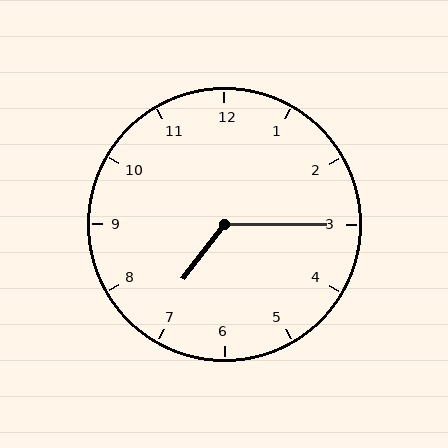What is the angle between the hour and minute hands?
Approximately 128 degrees.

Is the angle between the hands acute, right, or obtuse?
It is obtuse.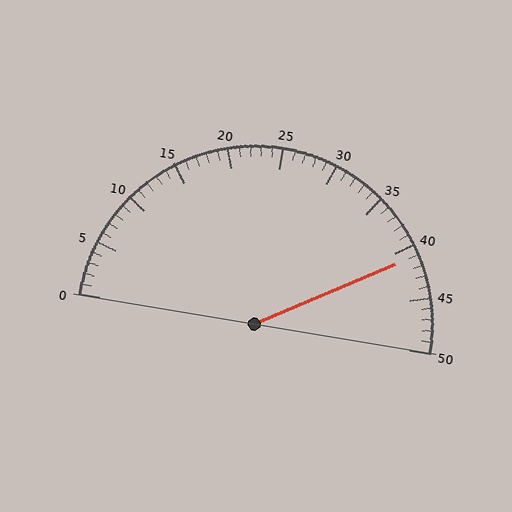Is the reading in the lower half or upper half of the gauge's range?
The reading is in the upper half of the range (0 to 50).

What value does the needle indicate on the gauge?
The needle indicates approximately 41.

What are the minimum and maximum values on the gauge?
The gauge ranges from 0 to 50.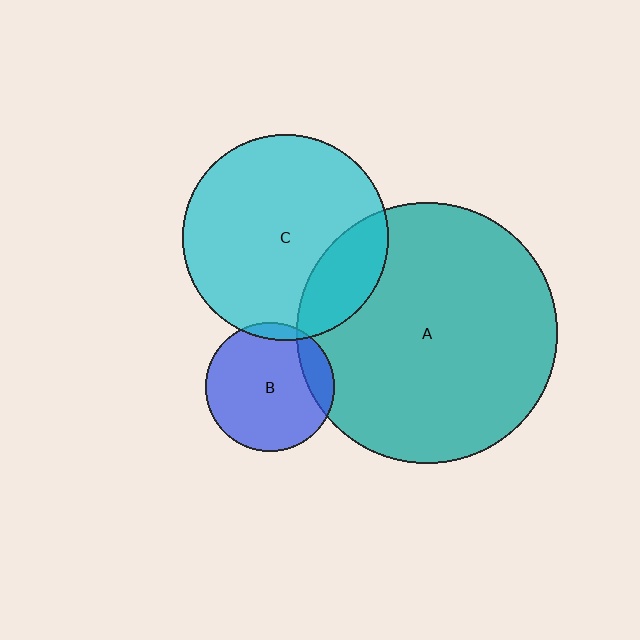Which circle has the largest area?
Circle A (teal).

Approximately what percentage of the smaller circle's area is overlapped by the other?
Approximately 20%.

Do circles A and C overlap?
Yes.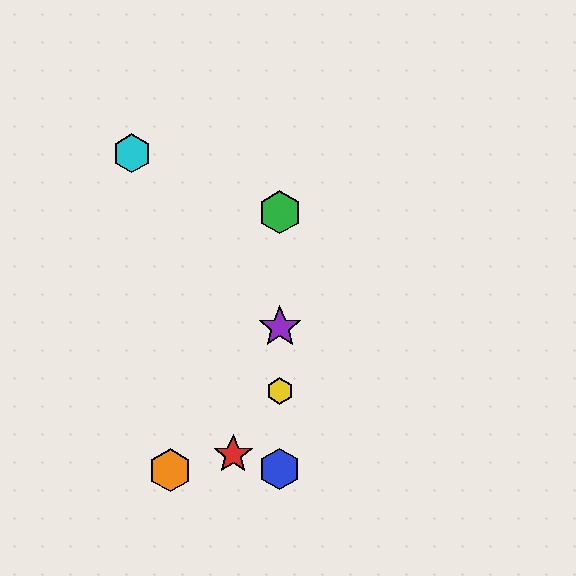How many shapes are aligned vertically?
4 shapes (the blue hexagon, the green hexagon, the yellow hexagon, the purple star) are aligned vertically.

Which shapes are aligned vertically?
The blue hexagon, the green hexagon, the yellow hexagon, the purple star are aligned vertically.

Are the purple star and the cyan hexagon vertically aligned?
No, the purple star is at x≈280 and the cyan hexagon is at x≈132.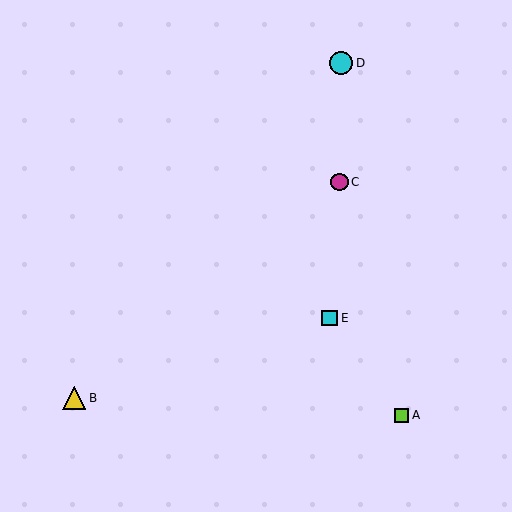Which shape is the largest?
The cyan circle (labeled D) is the largest.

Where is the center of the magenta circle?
The center of the magenta circle is at (339, 182).